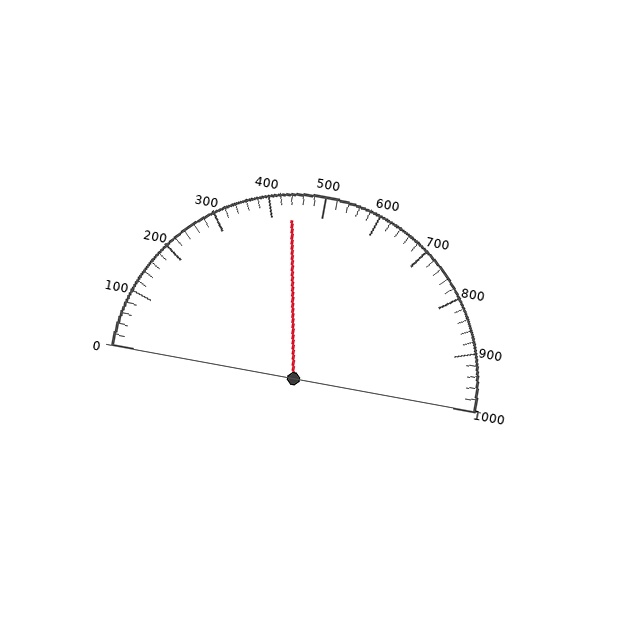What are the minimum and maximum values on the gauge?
The gauge ranges from 0 to 1000.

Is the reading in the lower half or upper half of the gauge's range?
The reading is in the lower half of the range (0 to 1000).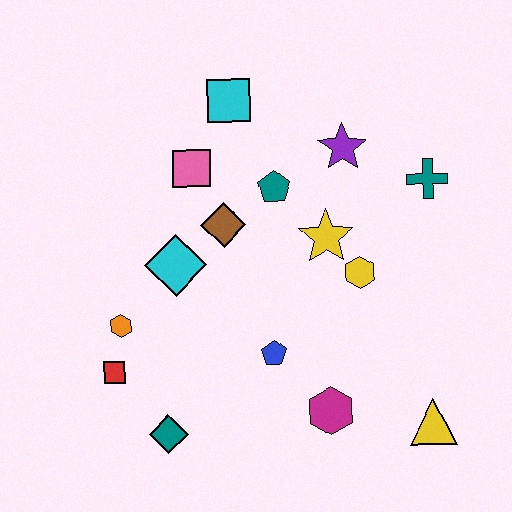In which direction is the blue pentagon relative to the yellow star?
The blue pentagon is below the yellow star.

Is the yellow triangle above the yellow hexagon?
No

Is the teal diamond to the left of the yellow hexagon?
Yes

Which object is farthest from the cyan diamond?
The yellow triangle is farthest from the cyan diamond.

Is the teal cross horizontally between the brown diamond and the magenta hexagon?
No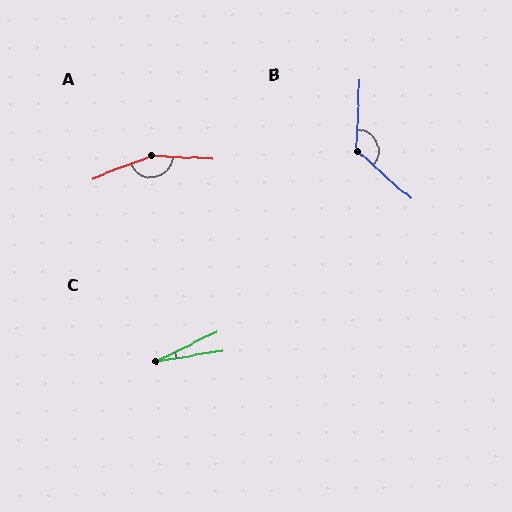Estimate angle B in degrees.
Approximately 129 degrees.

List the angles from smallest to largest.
C (17°), B (129°), A (156°).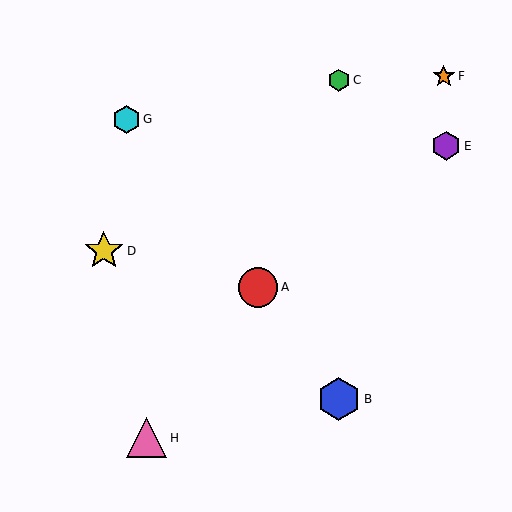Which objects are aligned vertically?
Objects B, C are aligned vertically.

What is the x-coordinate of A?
Object A is at x≈258.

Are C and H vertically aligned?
No, C is at x≈339 and H is at x≈147.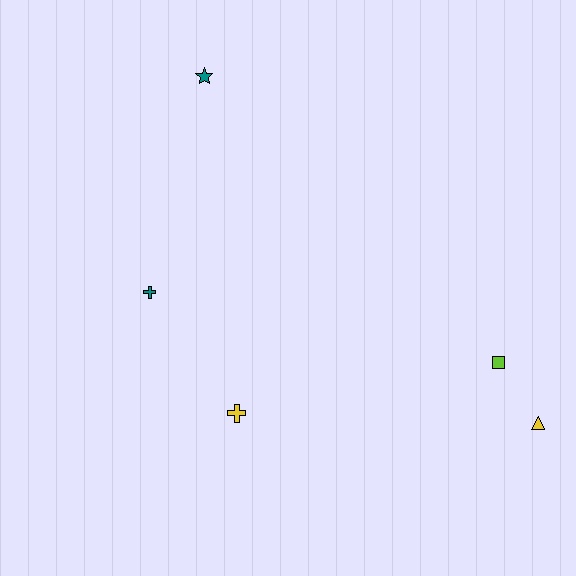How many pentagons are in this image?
There are no pentagons.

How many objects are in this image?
There are 5 objects.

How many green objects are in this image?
There are no green objects.